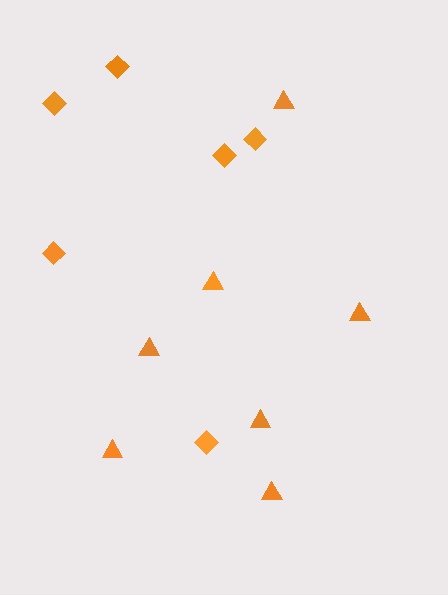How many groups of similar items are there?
There are 2 groups: one group of diamonds (6) and one group of triangles (7).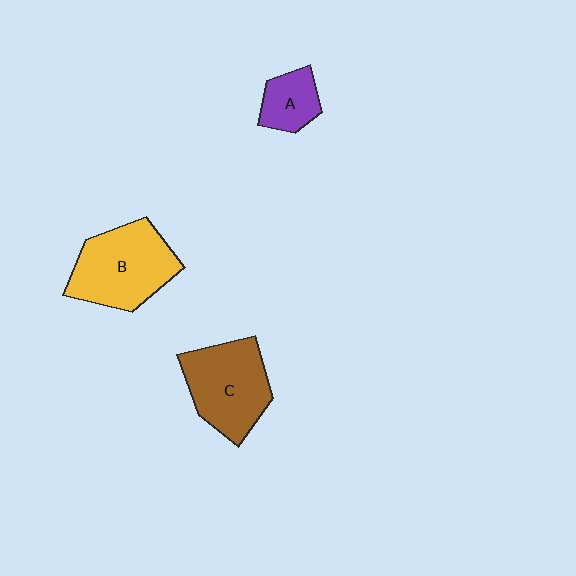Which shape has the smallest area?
Shape A (purple).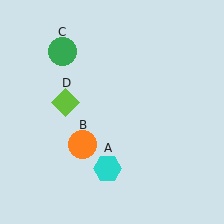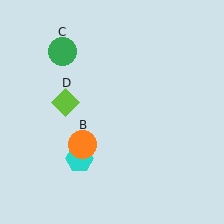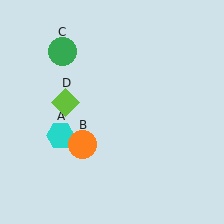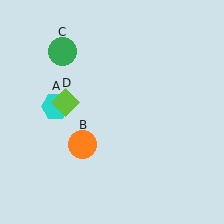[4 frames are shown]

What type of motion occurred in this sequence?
The cyan hexagon (object A) rotated clockwise around the center of the scene.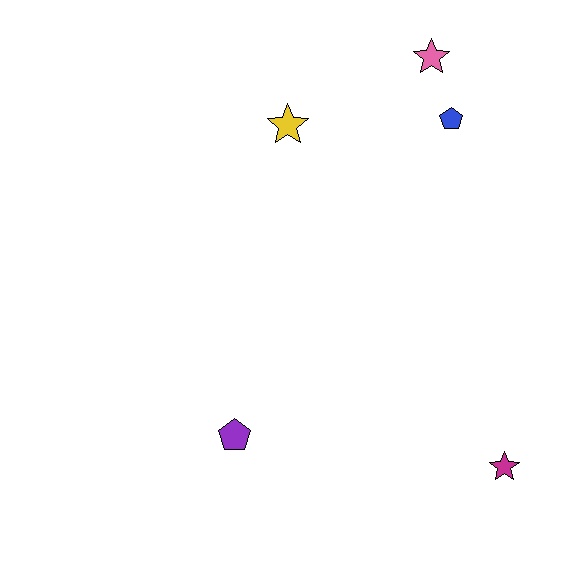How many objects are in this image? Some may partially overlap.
There are 5 objects.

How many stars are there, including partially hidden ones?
There are 3 stars.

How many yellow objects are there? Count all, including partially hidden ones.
There is 1 yellow object.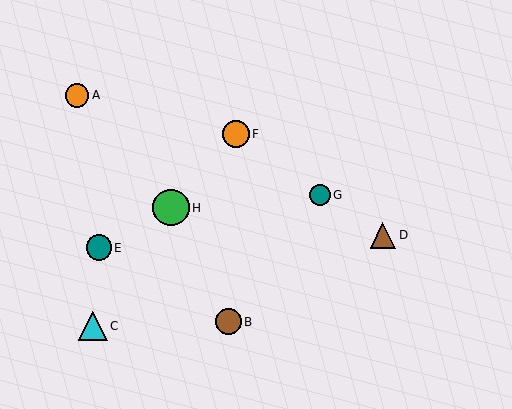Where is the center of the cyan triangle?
The center of the cyan triangle is at (93, 326).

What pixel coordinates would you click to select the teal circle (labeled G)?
Click at (320, 195) to select the teal circle G.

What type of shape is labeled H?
Shape H is a green circle.